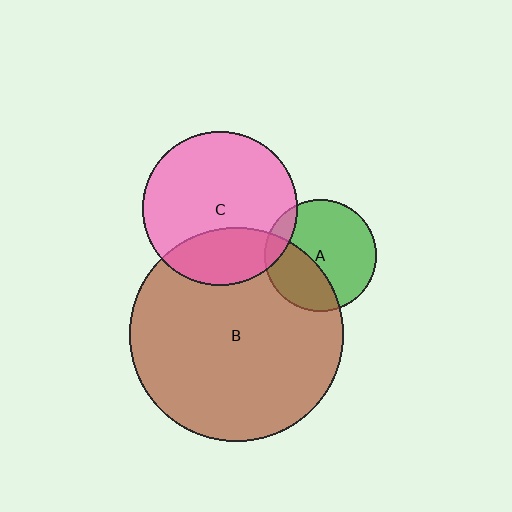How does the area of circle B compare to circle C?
Approximately 1.9 times.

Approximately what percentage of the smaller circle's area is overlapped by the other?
Approximately 35%.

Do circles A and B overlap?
Yes.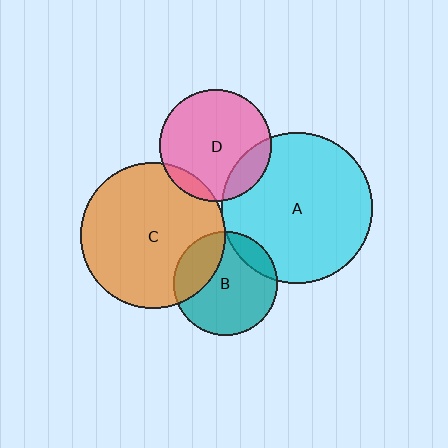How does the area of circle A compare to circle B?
Approximately 2.1 times.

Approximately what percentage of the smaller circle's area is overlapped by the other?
Approximately 10%.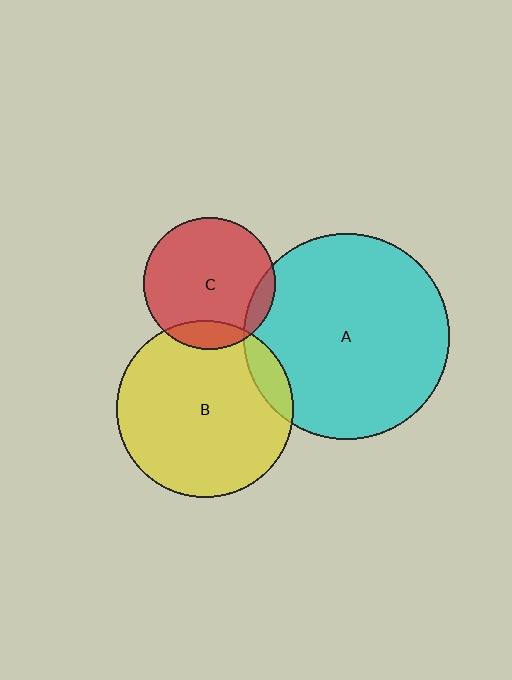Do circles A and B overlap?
Yes.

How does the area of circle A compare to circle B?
Approximately 1.4 times.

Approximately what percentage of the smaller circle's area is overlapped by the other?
Approximately 10%.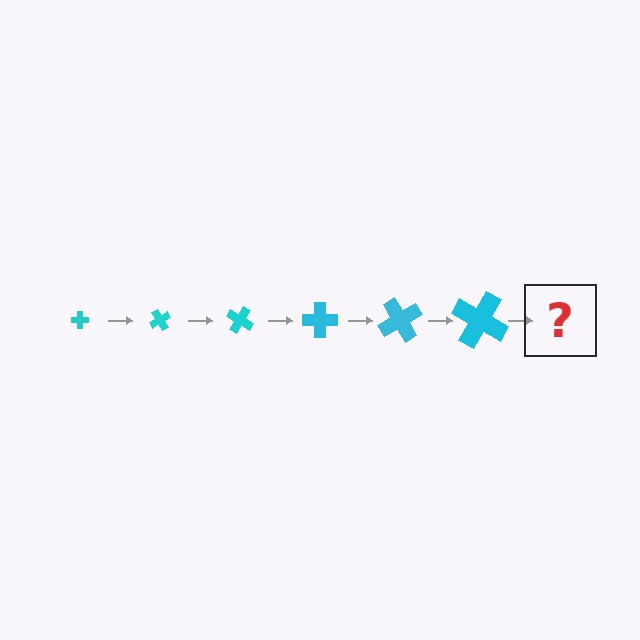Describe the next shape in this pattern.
It should be a cross, larger than the previous one and rotated 360 degrees from the start.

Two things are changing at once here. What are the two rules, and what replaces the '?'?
The two rules are that the cross grows larger each step and it rotates 60 degrees each step. The '?' should be a cross, larger than the previous one and rotated 360 degrees from the start.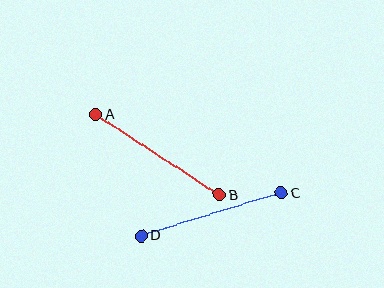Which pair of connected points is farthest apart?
Points A and B are farthest apart.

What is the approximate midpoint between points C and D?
The midpoint is at approximately (211, 215) pixels.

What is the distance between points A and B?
The distance is approximately 147 pixels.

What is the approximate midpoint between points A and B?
The midpoint is at approximately (157, 155) pixels.